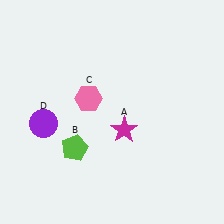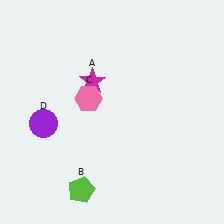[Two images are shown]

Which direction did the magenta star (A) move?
The magenta star (A) moved up.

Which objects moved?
The objects that moved are: the magenta star (A), the lime pentagon (B).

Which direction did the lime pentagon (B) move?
The lime pentagon (B) moved down.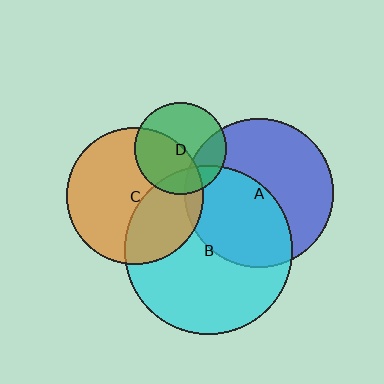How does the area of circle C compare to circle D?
Approximately 2.2 times.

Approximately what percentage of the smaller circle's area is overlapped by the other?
Approximately 45%.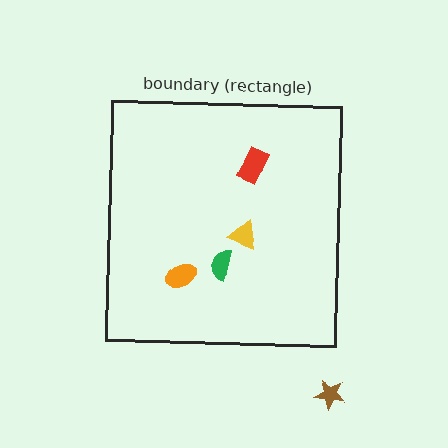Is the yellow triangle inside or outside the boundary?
Inside.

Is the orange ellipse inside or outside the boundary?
Inside.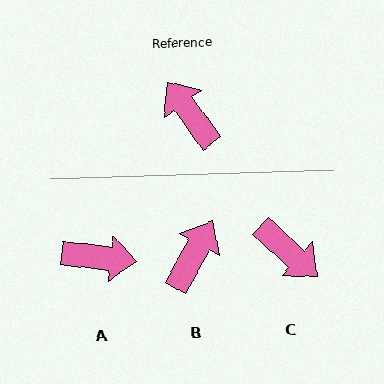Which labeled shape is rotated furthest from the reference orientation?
C, about 168 degrees away.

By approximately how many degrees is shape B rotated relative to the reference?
Approximately 65 degrees clockwise.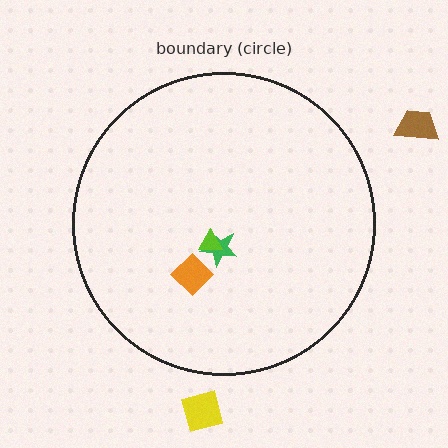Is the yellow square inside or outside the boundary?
Outside.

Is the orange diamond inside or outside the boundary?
Inside.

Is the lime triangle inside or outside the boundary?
Inside.